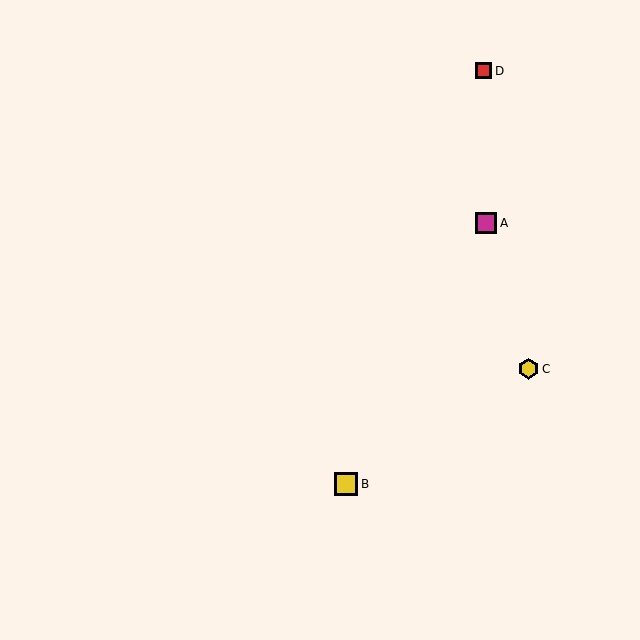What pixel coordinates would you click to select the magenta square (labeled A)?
Click at (486, 223) to select the magenta square A.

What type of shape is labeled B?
Shape B is a yellow square.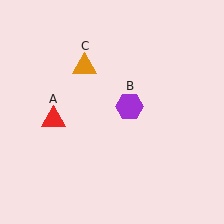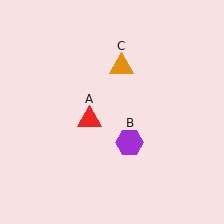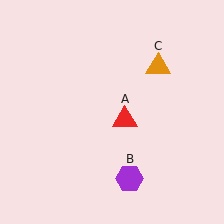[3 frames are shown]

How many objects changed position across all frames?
3 objects changed position: red triangle (object A), purple hexagon (object B), orange triangle (object C).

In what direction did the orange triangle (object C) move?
The orange triangle (object C) moved right.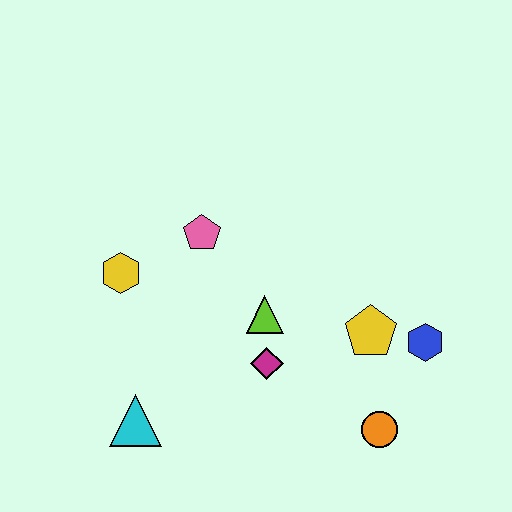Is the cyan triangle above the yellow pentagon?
No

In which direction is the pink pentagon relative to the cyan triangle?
The pink pentagon is above the cyan triangle.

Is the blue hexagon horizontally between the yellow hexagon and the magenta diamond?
No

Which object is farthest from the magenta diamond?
The yellow hexagon is farthest from the magenta diamond.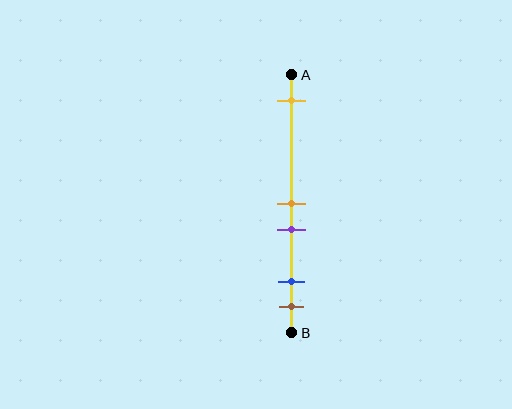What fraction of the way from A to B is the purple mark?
The purple mark is approximately 60% (0.6) of the way from A to B.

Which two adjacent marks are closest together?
The orange and purple marks are the closest adjacent pair.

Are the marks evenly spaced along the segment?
No, the marks are not evenly spaced.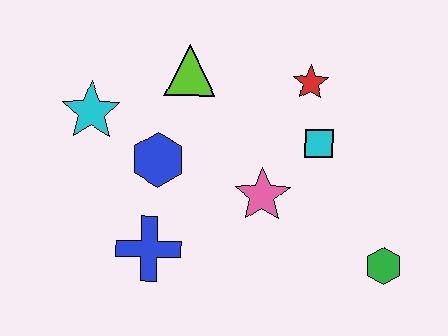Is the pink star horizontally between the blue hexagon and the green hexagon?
Yes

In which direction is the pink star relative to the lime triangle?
The pink star is below the lime triangle.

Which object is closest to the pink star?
The cyan square is closest to the pink star.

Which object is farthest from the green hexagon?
The cyan star is farthest from the green hexagon.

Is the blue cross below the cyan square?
Yes